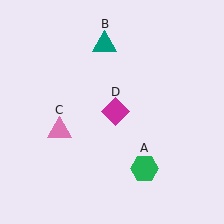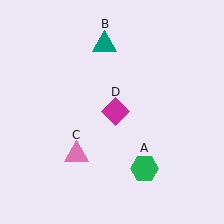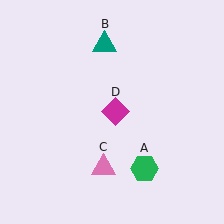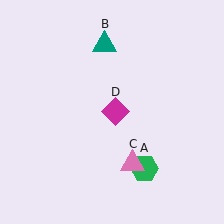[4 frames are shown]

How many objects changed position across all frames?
1 object changed position: pink triangle (object C).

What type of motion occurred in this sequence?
The pink triangle (object C) rotated counterclockwise around the center of the scene.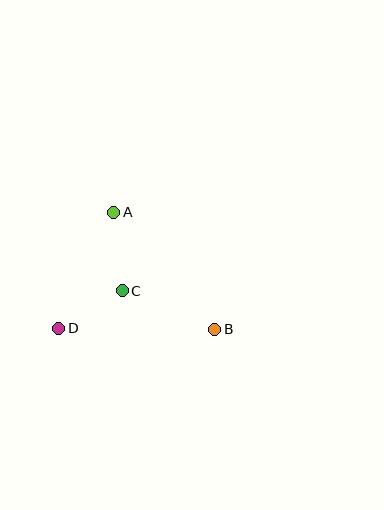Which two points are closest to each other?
Points C and D are closest to each other.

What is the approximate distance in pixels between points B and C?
The distance between B and C is approximately 100 pixels.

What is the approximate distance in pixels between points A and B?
The distance between A and B is approximately 155 pixels.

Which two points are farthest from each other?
Points B and D are farthest from each other.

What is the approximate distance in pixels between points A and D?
The distance between A and D is approximately 128 pixels.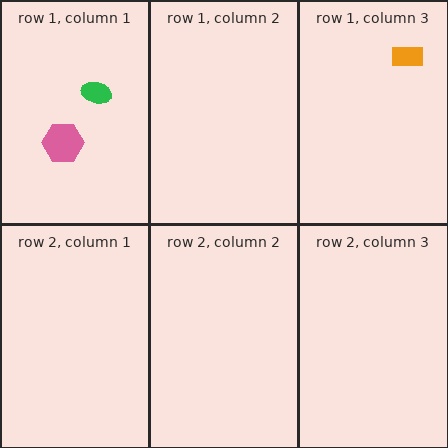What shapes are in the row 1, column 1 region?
The pink hexagon, the green ellipse.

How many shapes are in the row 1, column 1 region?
2.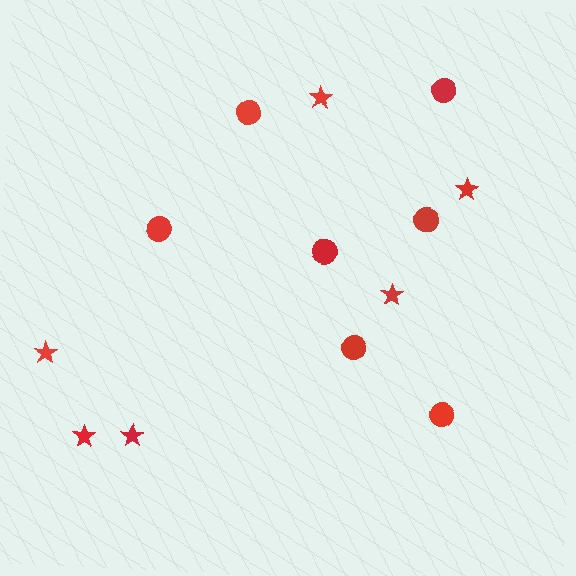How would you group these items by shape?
There are 2 groups: one group of circles (7) and one group of stars (6).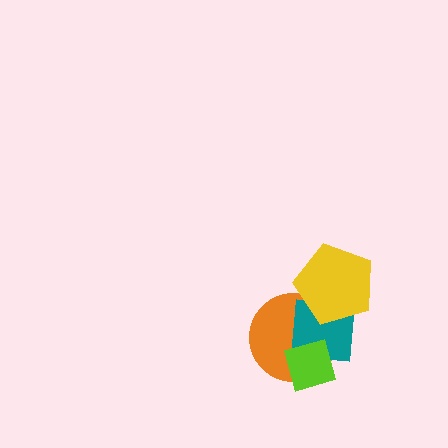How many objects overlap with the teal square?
3 objects overlap with the teal square.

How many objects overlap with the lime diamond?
2 objects overlap with the lime diamond.